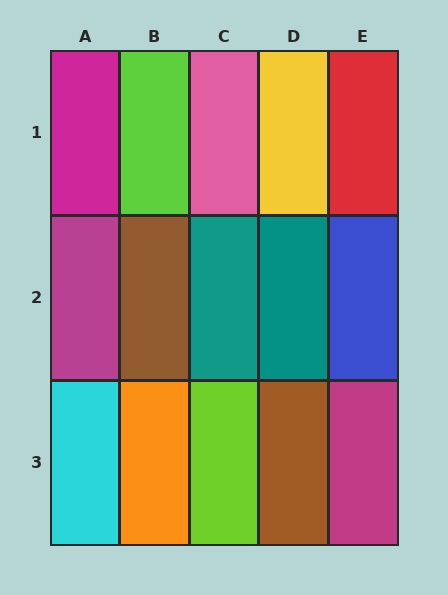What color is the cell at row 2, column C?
Teal.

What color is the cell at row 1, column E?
Red.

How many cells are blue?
1 cell is blue.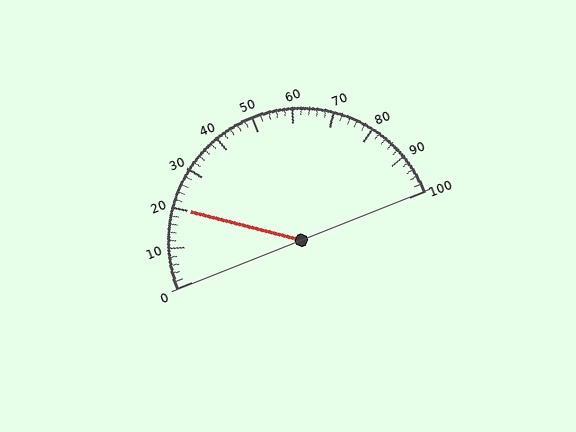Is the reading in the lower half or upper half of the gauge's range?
The reading is in the lower half of the range (0 to 100).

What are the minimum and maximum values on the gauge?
The gauge ranges from 0 to 100.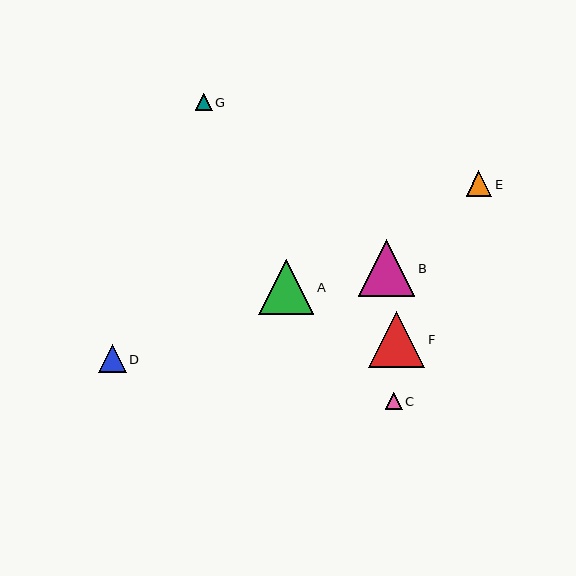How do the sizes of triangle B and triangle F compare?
Triangle B and triangle F are approximately the same size.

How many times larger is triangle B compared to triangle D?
Triangle B is approximately 2.0 times the size of triangle D.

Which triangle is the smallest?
Triangle G is the smallest with a size of approximately 17 pixels.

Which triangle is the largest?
Triangle B is the largest with a size of approximately 56 pixels.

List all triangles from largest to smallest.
From largest to smallest: B, F, A, D, E, C, G.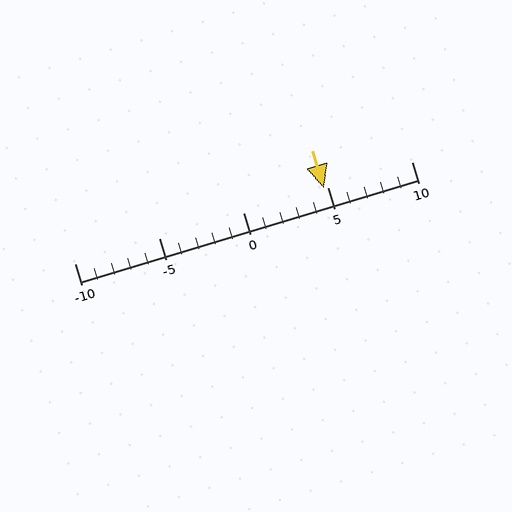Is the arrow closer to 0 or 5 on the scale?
The arrow is closer to 5.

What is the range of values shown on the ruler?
The ruler shows values from -10 to 10.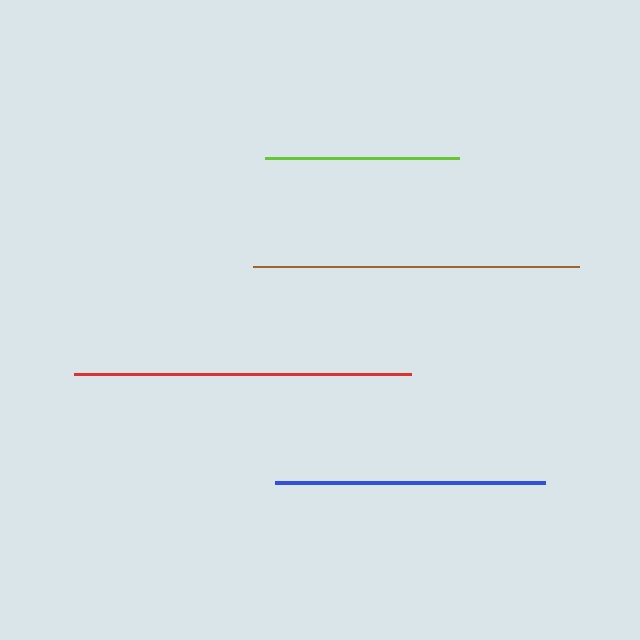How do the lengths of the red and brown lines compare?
The red and brown lines are approximately the same length.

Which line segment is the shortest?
The lime line is the shortest at approximately 194 pixels.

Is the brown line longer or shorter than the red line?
The red line is longer than the brown line.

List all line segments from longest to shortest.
From longest to shortest: red, brown, blue, lime.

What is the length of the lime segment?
The lime segment is approximately 194 pixels long.